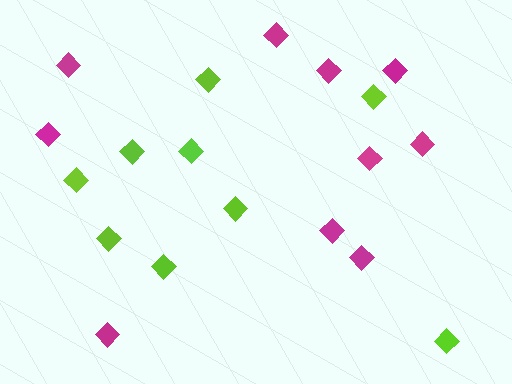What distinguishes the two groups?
There are 2 groups: one group of lime diamonds (9) and one group of magenta diamonds (10).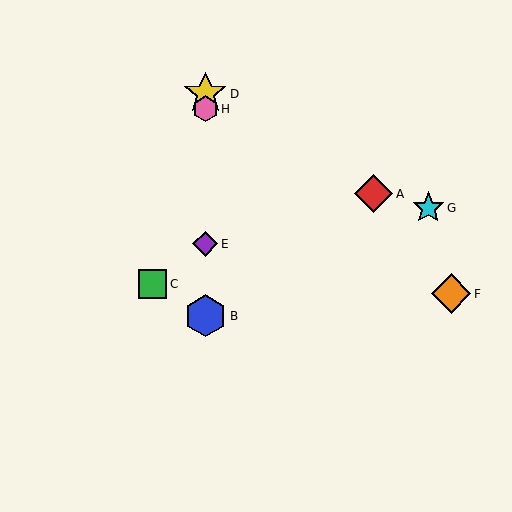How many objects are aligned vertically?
4 objects (B, D, E, H) are aligned vertically.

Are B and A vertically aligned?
No, B is at x≈205 and A is at x≈373.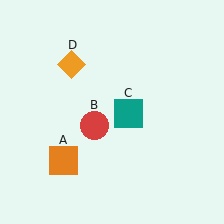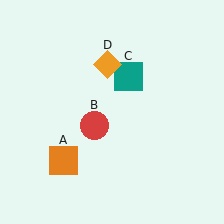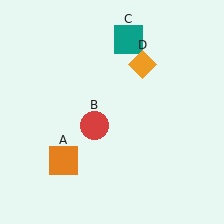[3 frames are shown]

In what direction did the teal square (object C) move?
The teal square (object C) moved up.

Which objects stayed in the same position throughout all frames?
Orange square (object A) and red circle (object B) remained stationary.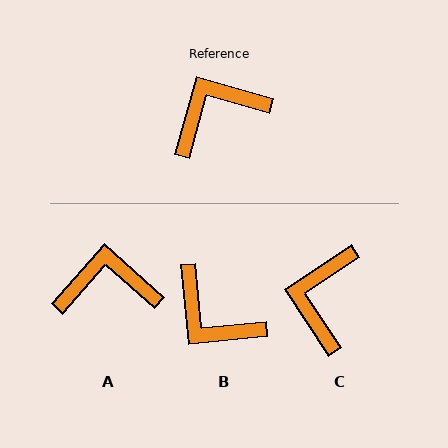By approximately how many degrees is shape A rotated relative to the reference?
Approximately 26 degrees clockwise.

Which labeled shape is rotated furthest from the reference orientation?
B, about 112 degrees away.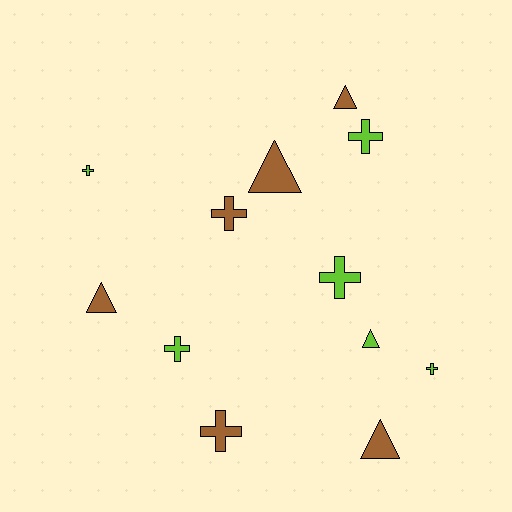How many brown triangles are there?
There are 4 brown triangles.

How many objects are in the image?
There are 12 objects.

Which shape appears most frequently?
Cross, with 7 objects.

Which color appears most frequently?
Brown, with 6 objects.